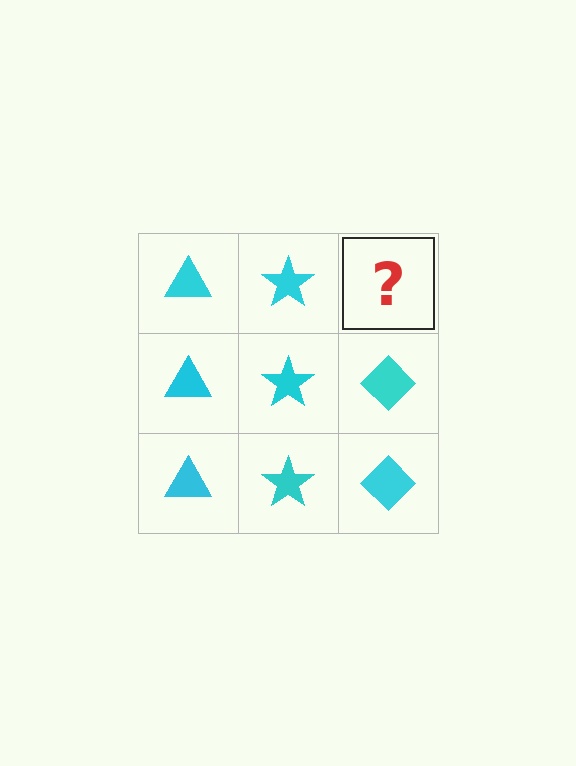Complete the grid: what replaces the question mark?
The question mark should be replaced with a cyan diamond.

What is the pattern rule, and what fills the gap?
The rule is that each column has a consistent shape. The gap should be filled with a cyan diamond.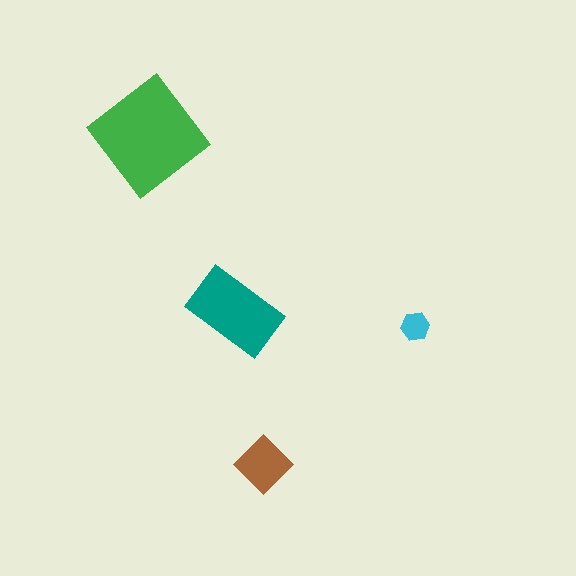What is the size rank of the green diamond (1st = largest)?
1st.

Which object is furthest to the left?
The green diamond is leftmost.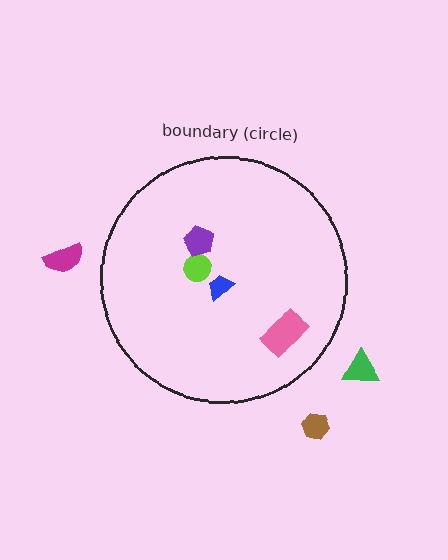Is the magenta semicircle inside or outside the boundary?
Outside.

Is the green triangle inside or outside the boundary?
Outside.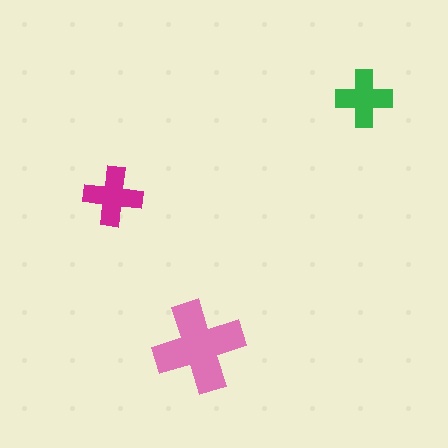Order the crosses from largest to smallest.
the pink one, the magenta one, the green one.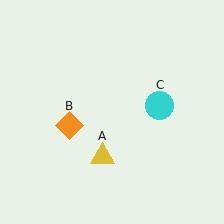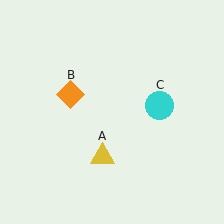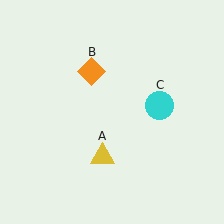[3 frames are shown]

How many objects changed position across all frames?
1 object changed position: orange diamond (object B).